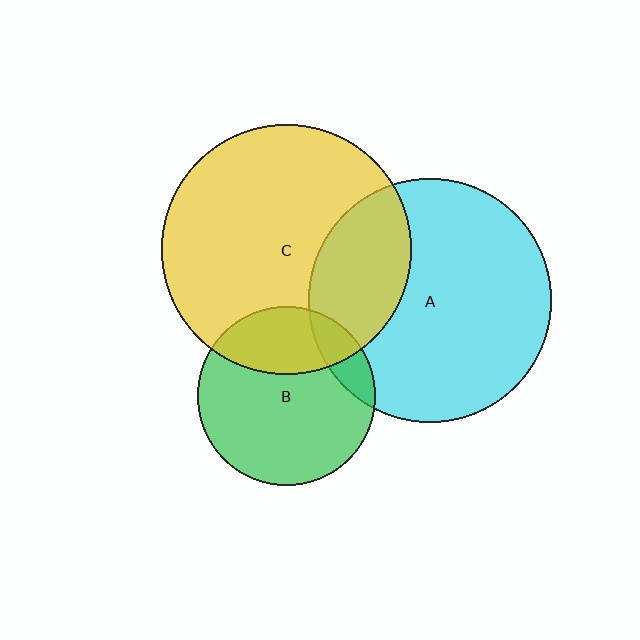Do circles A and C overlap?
Yes.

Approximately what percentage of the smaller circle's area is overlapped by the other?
Approximately 25%.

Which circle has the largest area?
Circle C (yellow).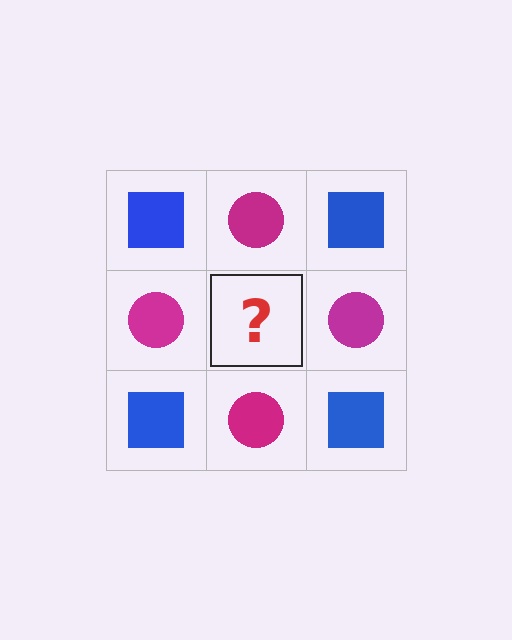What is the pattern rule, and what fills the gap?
The rule is that it alternates blue square and magenta circle in a checkerboard pattern. The gap should be filled with a blue square.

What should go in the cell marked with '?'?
The missing cell should contain a blue square.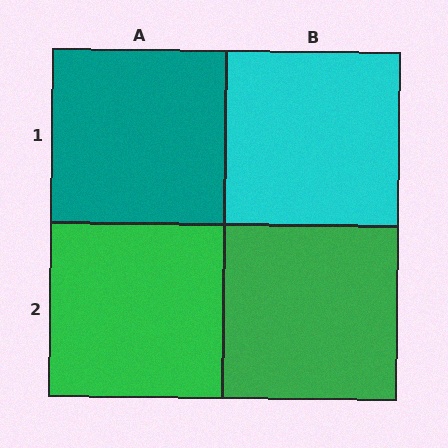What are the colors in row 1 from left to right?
Teal, cyan.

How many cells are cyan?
1 cell is cyan.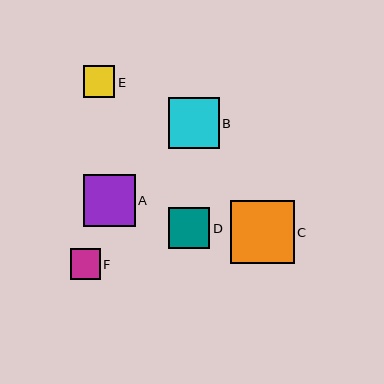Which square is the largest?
Square C is the largest with a size of approximately 64 pixels.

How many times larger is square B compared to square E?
Square B is approximately 1.6 times the size of square E.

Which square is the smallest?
Square F is the smallest with a size of approximately 30 pixels.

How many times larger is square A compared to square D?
Square A is approximately 1.3 times the size of square D.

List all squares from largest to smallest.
From largest to smallest: C, A, B, D, E, F.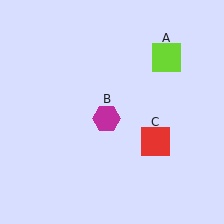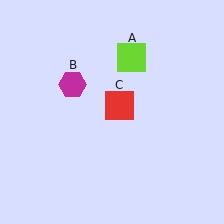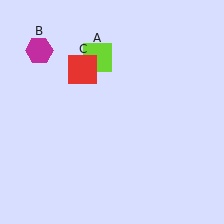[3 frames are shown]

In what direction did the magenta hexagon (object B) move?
The magenta hexagon (object B) moved up and to the left.